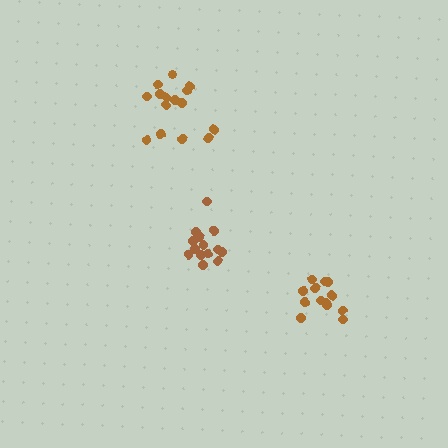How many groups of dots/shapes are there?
There are 3 groups.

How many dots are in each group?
Group 1: 14 dots, Group 2: 13 dots, Group 3: 15 dots (42 total).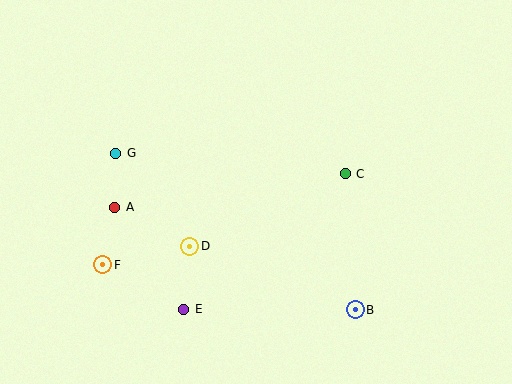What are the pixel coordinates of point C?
Point C is at (345, 174).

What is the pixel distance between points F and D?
The distance between F and D is 89 pixels.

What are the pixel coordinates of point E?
Point E is at (184, 309).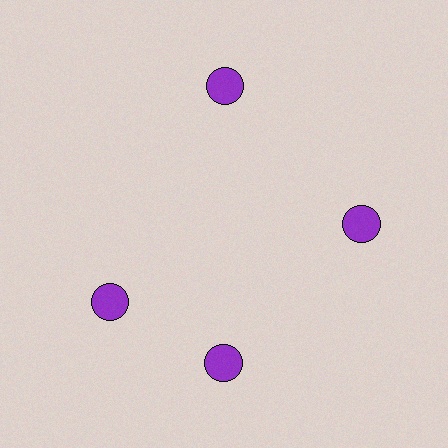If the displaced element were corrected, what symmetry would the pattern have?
It would have 4-fold rotational symmetry — the pattern would map onto itself every 90 degrees.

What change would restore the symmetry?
The symmetry would be restored by rotating it back into even spacing with its neighbors so that all 4 circles sit at equal angles and equal distance from the center.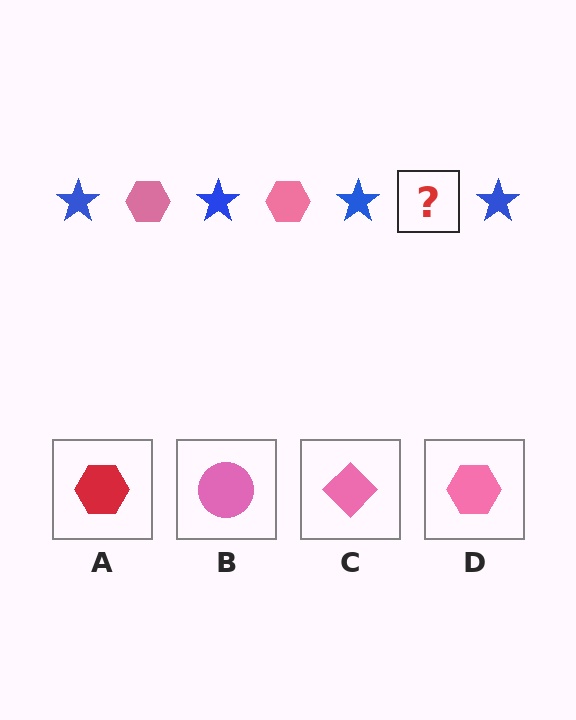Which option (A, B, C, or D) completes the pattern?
D.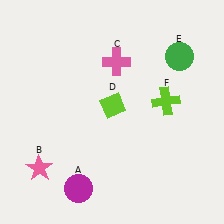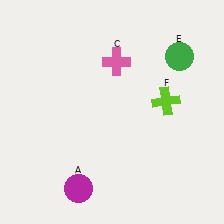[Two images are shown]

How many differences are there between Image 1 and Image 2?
There are 2 differences between the two images.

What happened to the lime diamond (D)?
The lime diamond (D) was removed in Image 2. It was in the top-right area of Image 1.